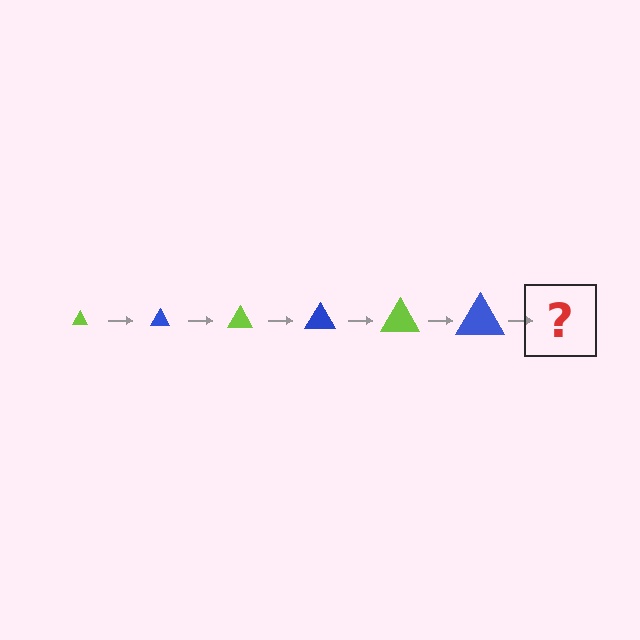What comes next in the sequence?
The next element should be a lime triangle, larger than the previous one.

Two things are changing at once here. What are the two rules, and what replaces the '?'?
The two rules are that the triangle grows larger each step and the color cycles through lime and blue. The '?' should be a lime triangle, larger than the previous one.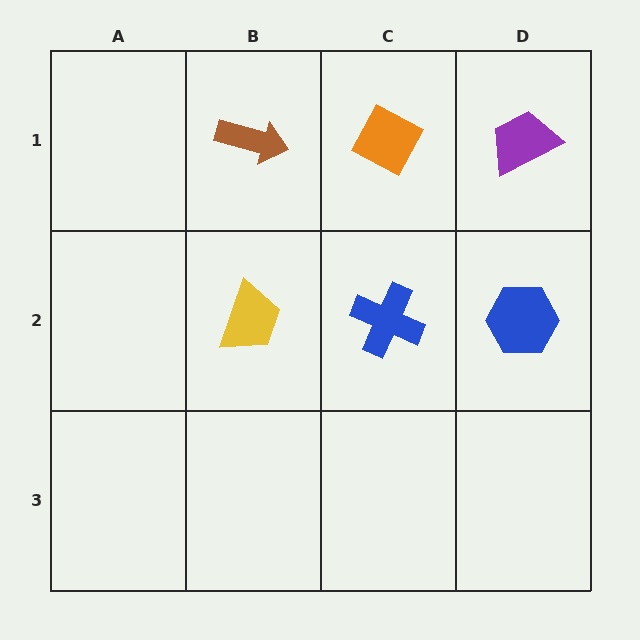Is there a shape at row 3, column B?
No, that cell is empty.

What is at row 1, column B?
A brown arrow.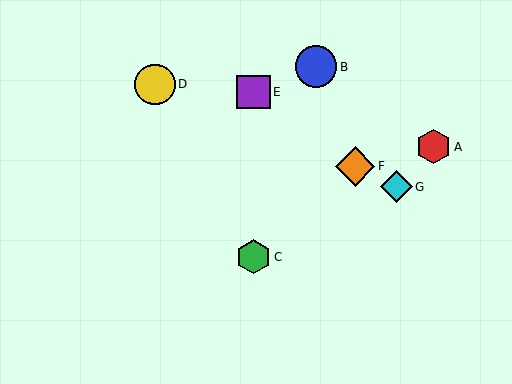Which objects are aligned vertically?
Objects C, E are aligned vertically.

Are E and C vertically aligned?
Yes, both are at x≈253.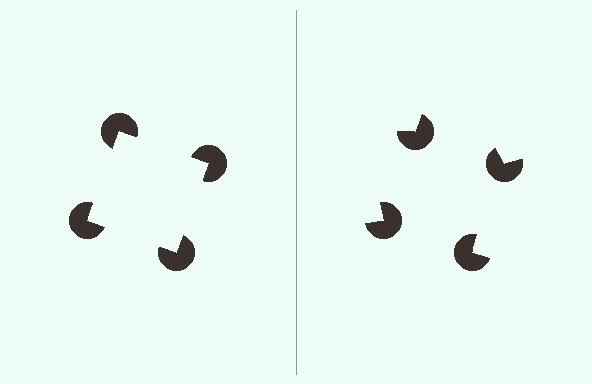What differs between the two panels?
The pac-man discs are positioned identically on both sides; only the wedge orientations differ. On the left they align to a square; on the right they are misaligned.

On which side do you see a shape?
An illusory square appears on the left side. On the right side the wedge cuts are rotated, so no coherent shape forms.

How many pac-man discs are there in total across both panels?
8 — 4 on each side.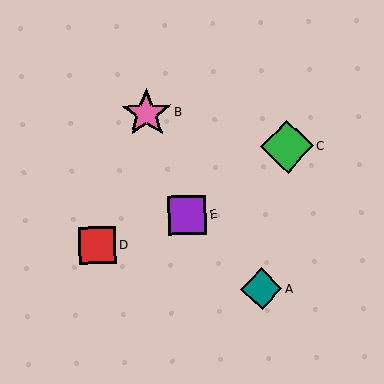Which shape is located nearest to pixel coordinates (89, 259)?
The red square (labeled D) at (98, 245) is nearest to that location.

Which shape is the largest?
The green diamond (labeled C) is the largest.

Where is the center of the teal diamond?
The center of the teal diamond is at (261, 289).